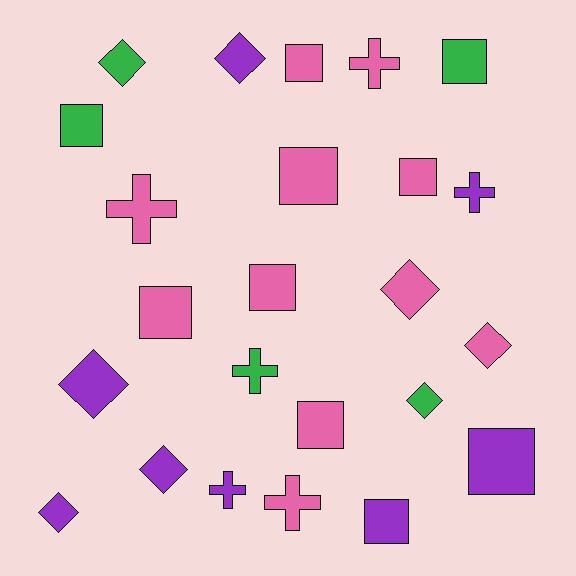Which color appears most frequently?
Pink, with 11 objects.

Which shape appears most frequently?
Square, with 10 objects.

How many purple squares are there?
There are 2 purple squares.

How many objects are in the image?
There are 24 objects.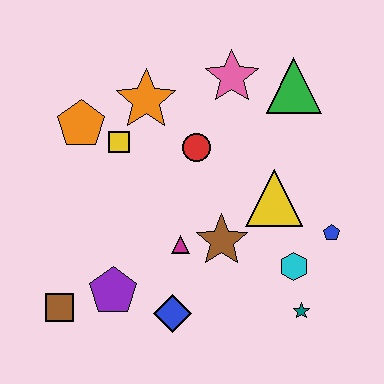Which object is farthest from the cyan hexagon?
The orange pentagon is farthest from the cyan hexagon.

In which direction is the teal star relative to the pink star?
The teal star is below the pink star.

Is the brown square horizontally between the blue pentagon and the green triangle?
No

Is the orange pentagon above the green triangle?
No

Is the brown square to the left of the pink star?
Yes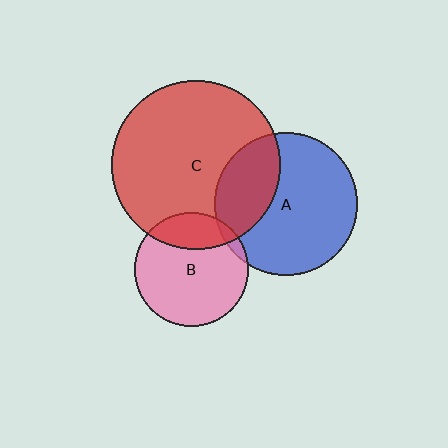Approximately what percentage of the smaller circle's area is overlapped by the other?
Approximately 25%.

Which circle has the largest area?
Circle C (red).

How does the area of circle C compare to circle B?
Approximately 2.2 times.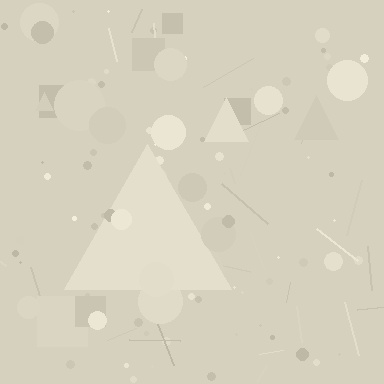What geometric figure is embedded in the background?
A triangle is embedded in the background.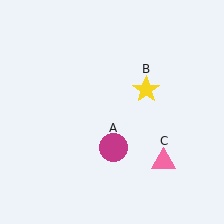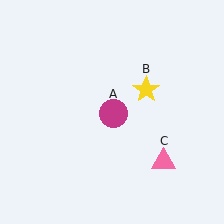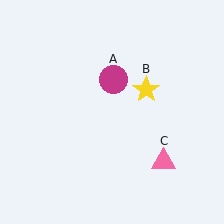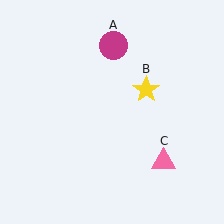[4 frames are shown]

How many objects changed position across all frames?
1 object changed position: magenta circle (object A).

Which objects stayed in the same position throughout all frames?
Yellow star (object B) and pink triangle (object C) remained stationary.